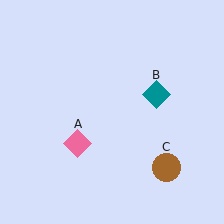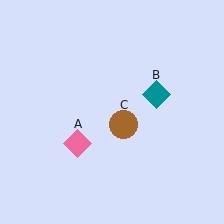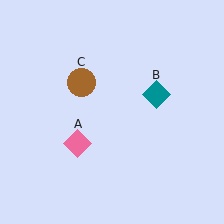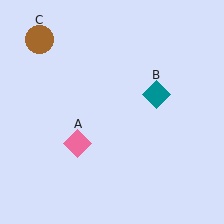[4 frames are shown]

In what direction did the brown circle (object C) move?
The brown circle (object C) moved up and to the left.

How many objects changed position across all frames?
1 object changed position: brown circle (object C).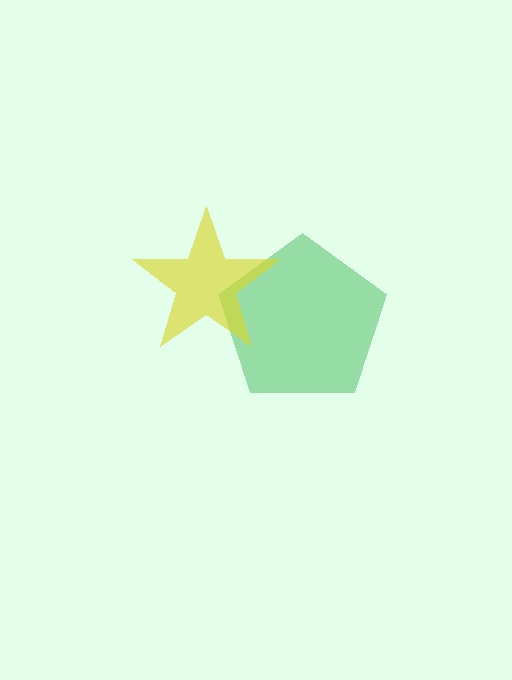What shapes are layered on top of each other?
The layered shapes are: a green pentagon, a yellow star.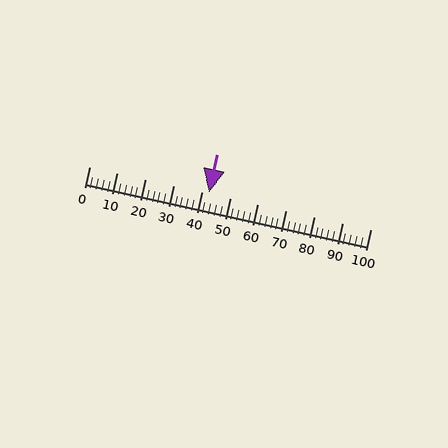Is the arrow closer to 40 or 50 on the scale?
The arrow is closer to 40.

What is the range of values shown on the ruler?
The ruler shows values from 0 to 100.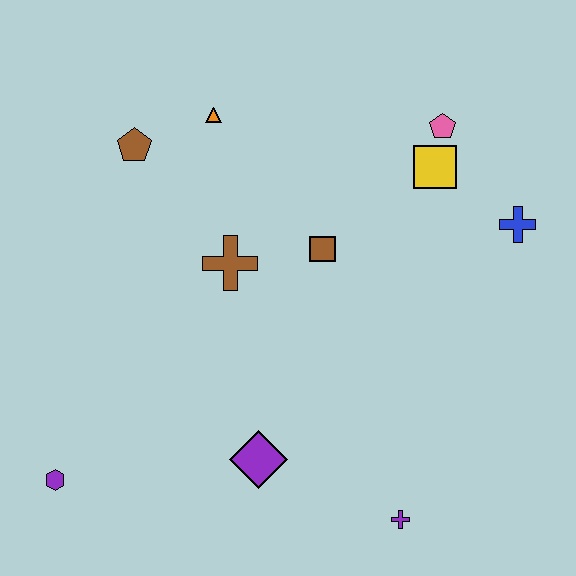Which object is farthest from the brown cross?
The purple cross is farthest from the brown cross.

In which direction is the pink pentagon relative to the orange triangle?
The pink pentagon is to the right of the orange triangle.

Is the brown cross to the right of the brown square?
No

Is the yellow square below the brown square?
No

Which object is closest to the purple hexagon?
The purple diamond is closest to the purple hexagon.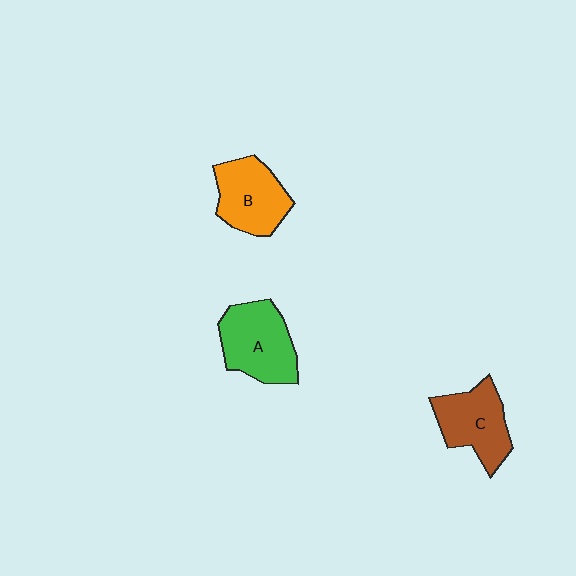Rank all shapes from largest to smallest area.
From largest to smallest: A (green), B (orange), C (brown).